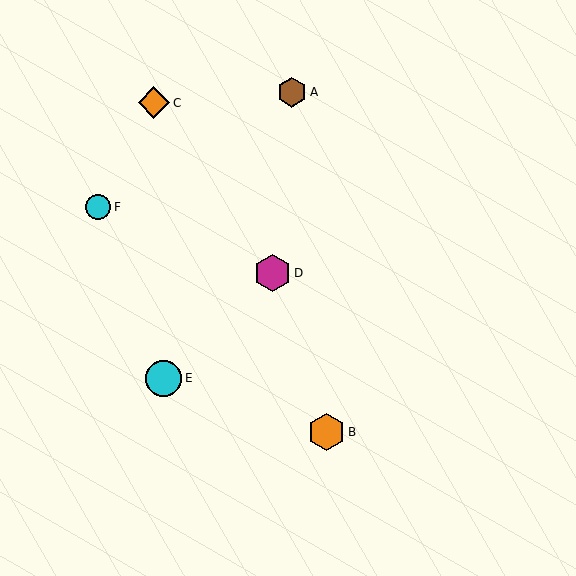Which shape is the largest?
The magenta hexagon (labeled D) is the largest.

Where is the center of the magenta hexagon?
The center of the magenta hexagon is at (272, 273).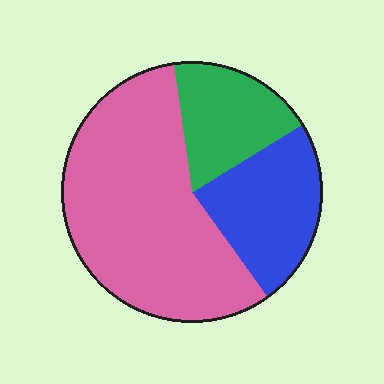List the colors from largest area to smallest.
From largest to smallest: pink, blue, green.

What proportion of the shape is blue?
Blue covers roughly 25% of the shape.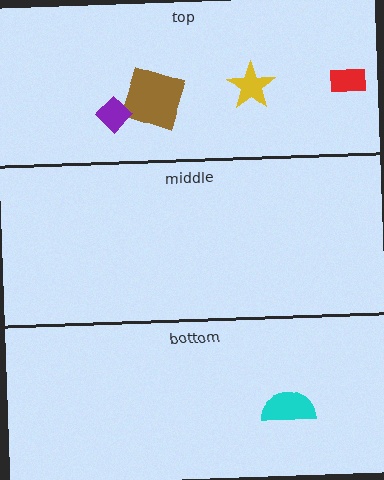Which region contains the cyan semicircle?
The bottom region.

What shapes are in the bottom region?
The cyan semicircle.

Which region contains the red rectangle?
The top region.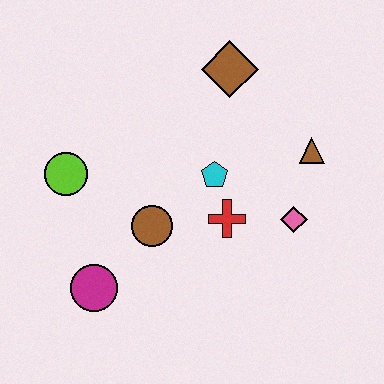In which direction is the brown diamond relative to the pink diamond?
The brown diamond is above the pink diamond.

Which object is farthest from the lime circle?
The brown triangle is farthest from the lime circle.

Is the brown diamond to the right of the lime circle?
Yes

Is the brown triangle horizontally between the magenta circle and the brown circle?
No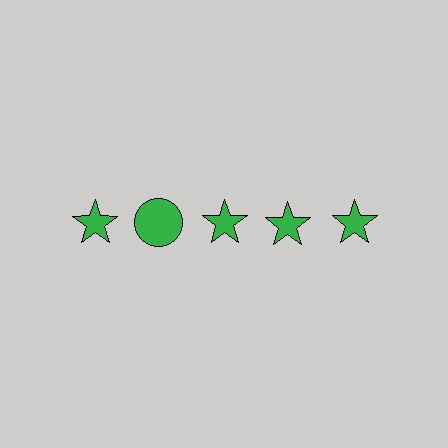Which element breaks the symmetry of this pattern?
The green circle in the top row, second from left column breaks the symmetry. All other shapes are green stars.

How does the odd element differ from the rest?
It has a different shape: circle instead of star.